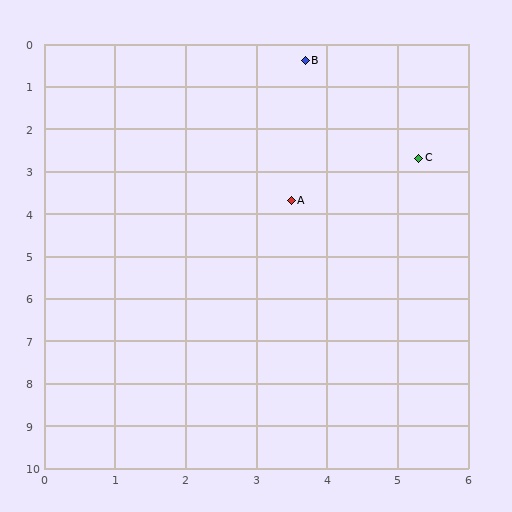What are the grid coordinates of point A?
Point A is at approximately (3.5, 3.7).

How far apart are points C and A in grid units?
Points C and A are about 2.1 grid units apart.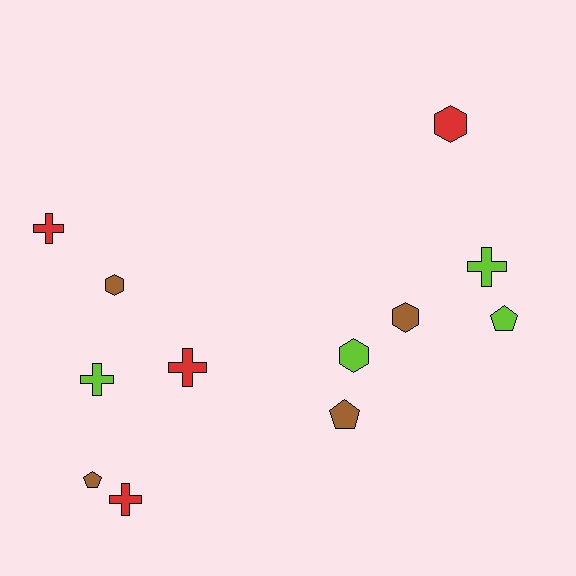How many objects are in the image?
There are 12 objects.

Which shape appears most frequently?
Cross, with 5 objects.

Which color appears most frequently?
Lime, with 4 objects.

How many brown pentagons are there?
There are 2 brown pentagons.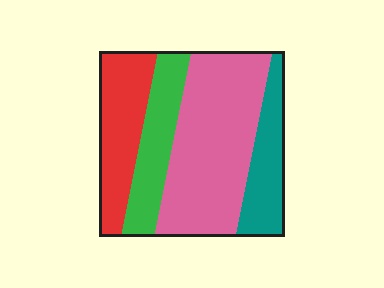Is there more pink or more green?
Pink.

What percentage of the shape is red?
Red takes up about one fifth (1/5) of the shape.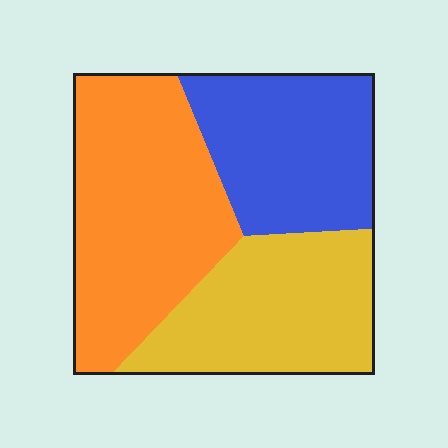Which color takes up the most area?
Orange, at roughly 40%.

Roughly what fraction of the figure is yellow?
Yellow covers roughly 30% of the figure.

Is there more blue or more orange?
Orange.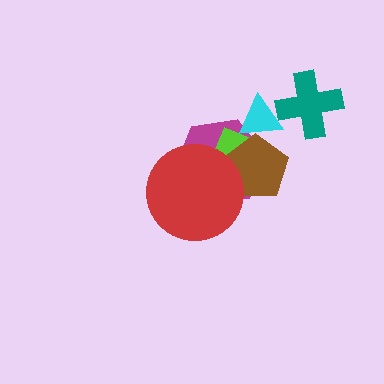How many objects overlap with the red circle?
3 objects overlap with the red circle.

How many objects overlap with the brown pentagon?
4 objects overlap with the brown pentagon.